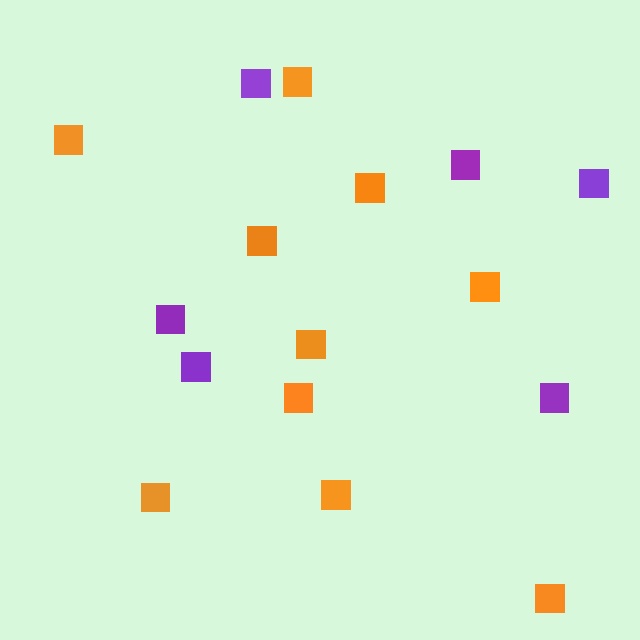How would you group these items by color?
There are 2 groups: one group of purple squares (6) and one group of orange squares (10).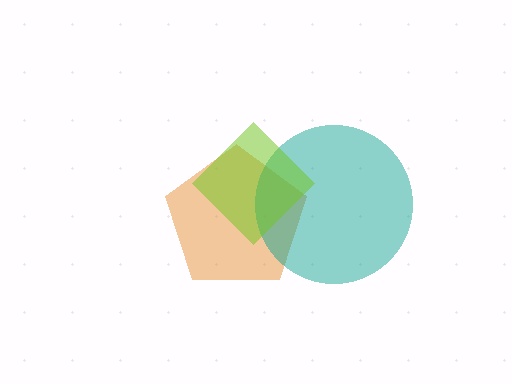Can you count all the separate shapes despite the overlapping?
Yes, there are 3 separate shapes.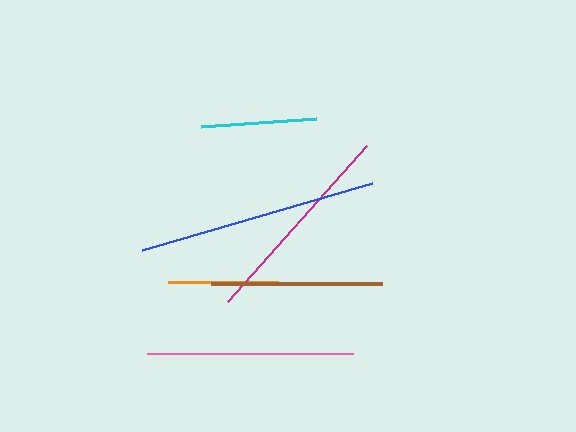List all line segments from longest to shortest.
From longest to shortest: blue, magenta, pink, brown, cyan, orange.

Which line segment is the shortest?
The orange line is the shortest at approximately 110 pixels.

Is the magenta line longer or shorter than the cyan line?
The magenta line is longer than the cyan line.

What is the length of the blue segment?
The blue segment is approximately 239 pixels long.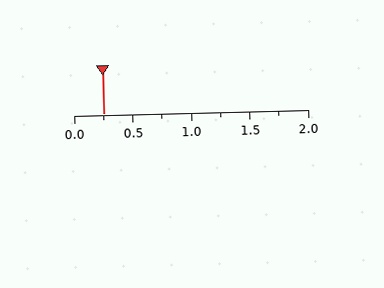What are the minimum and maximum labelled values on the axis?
The axis runs from 0.0 to 2.0.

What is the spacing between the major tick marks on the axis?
The major ticks are spaced 0.5 apart.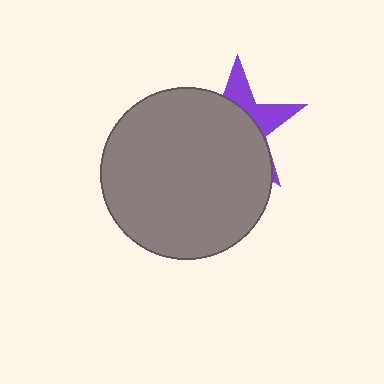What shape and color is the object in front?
The object in front is a gray circle.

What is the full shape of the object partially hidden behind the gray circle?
The partially hidden object is a purple star.